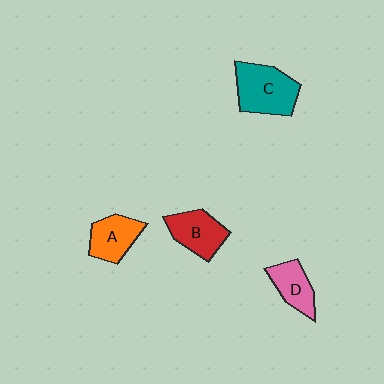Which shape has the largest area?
Shape C (teal).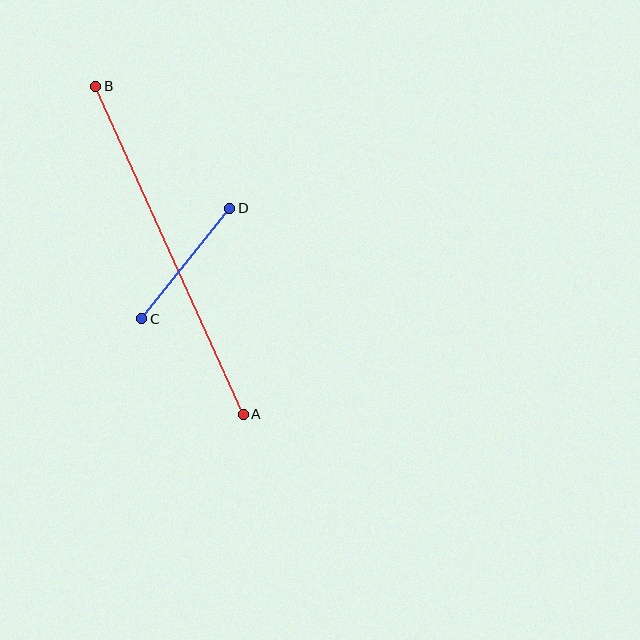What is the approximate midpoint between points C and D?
The midpoint is at approximately (186, 264) pixels.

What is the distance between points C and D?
The distance is approximately 141 pixels.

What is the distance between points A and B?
The distance is approximately 359 pixels.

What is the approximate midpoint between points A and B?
The midpoint is at approximately (169, 251) pixels.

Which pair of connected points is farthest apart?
Points A and B are farthest apart.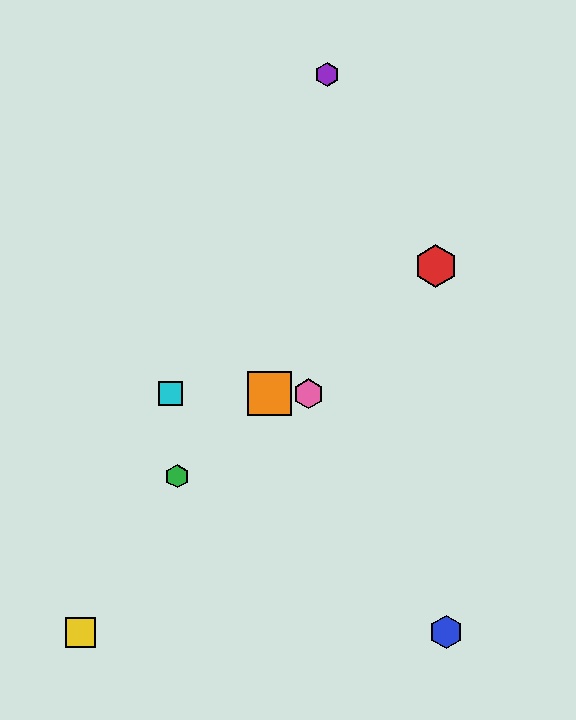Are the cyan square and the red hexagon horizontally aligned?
No, the cyan square is at y≈394 and the red hexagon is at y≈266.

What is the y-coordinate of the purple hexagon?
The purple hexagon is at y≈74.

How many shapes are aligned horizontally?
3 shapes (the orange square, the cyan square, the pink hexagon) are aligned horizontally.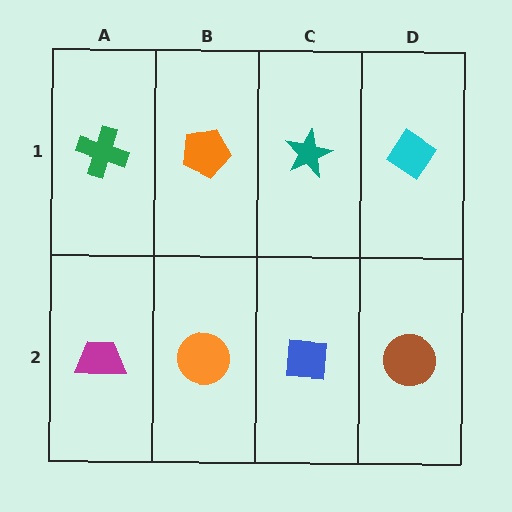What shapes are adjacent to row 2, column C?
A teal star (row 1, column C), an orange circle (row 2, column B), a brown circle (row 2, column D).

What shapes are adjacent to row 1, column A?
A magenta trapezoid (row 2, column A), an orange pentagon (row 1, column B).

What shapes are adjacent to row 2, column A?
A green cross (row 1, column A), an orange circle (row 2, column B).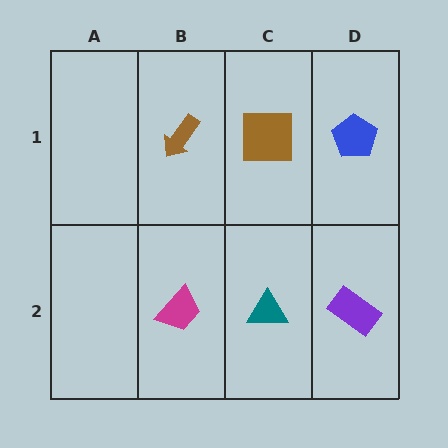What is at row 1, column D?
A blue pentagon.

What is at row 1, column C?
A brown square.